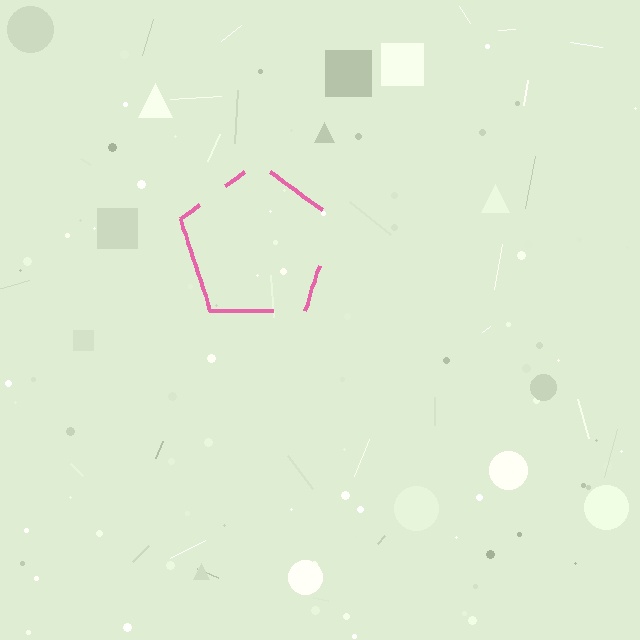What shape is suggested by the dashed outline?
The dashed outline suggests a pentagon.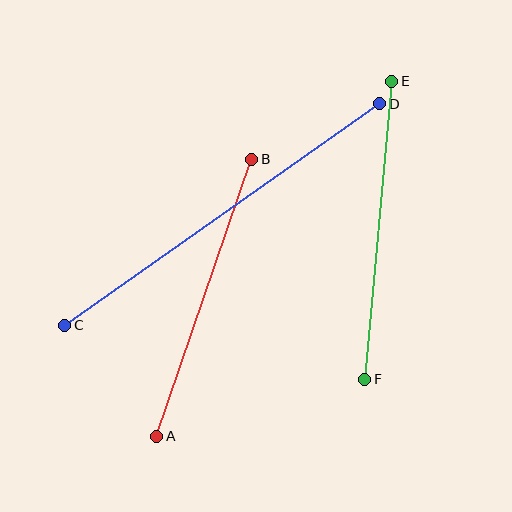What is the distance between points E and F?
The distance is approximately 299 pixels.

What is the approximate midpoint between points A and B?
The midpoint is at approximately (204, 298) pixels.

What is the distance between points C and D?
The distance is approximately 385 pixels.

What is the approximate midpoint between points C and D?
The midpoint is at approximately (222, 215) pixels.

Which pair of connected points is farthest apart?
Points C and D are farthest apart.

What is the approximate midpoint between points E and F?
The midpoint is at approximately (378, 230) pixels.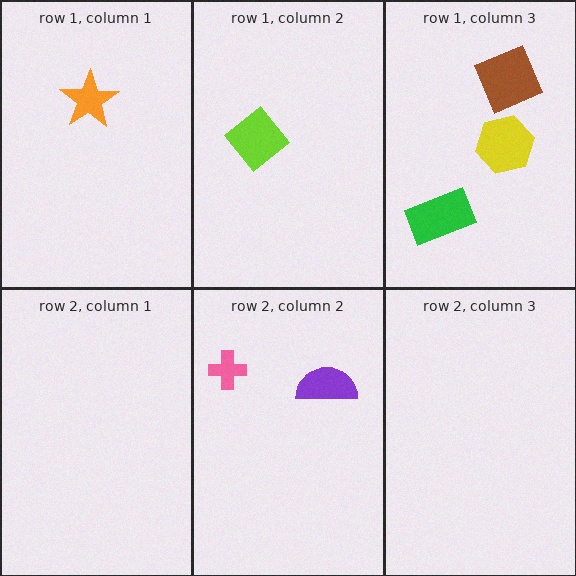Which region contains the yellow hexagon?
The row 1, column 3 region.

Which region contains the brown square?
The row 1, column 3 region.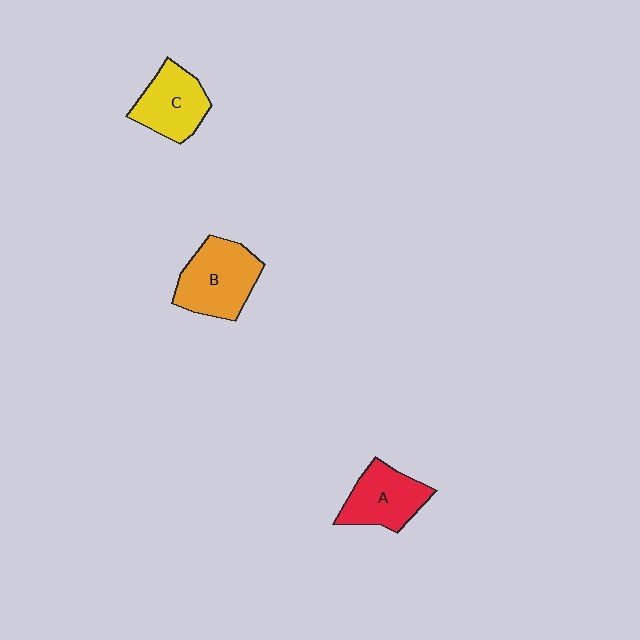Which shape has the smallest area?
Shape C (yellow).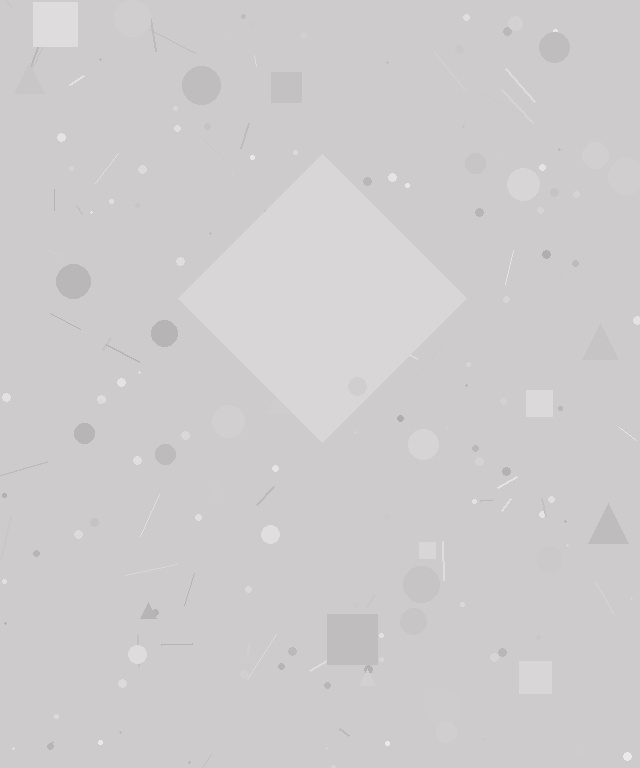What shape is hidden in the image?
A diamond is hidden in the image.